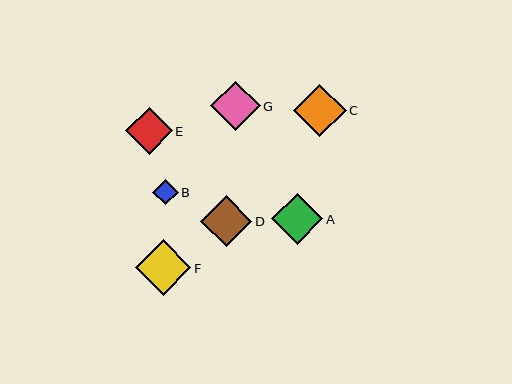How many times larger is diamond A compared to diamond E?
Diamond A is approximately 1.1 times the size of diamond E.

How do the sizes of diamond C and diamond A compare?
Diamond C and diamond A are approximately the same size.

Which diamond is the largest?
Diamond F is the largest with a size of approximately 55 pixels.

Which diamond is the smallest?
Diamond B is the smallest with a size of approximately 26 pixels.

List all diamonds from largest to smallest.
From largest to smallest: F, C, A, D, G, E, B.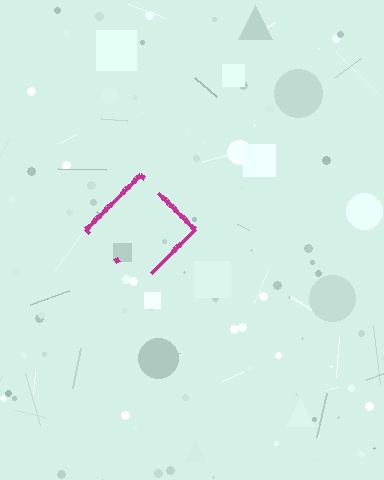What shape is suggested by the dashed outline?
The dashed outline suggests a diamond.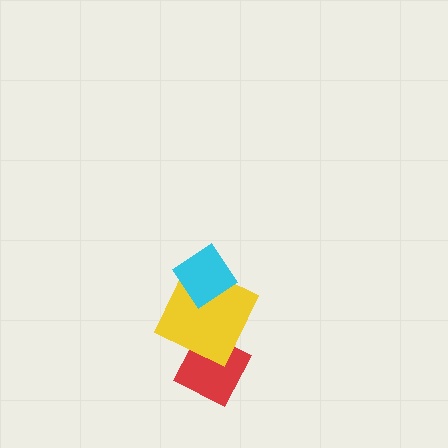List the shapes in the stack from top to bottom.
From top to bottom: the cyan diamond, the yellow square, the red diamond.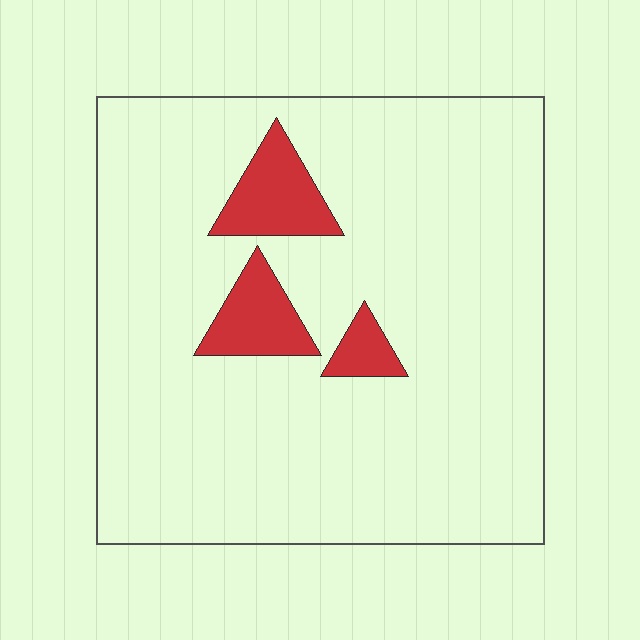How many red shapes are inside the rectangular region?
3.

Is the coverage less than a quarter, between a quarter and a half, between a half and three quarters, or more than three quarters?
Less than a quarter.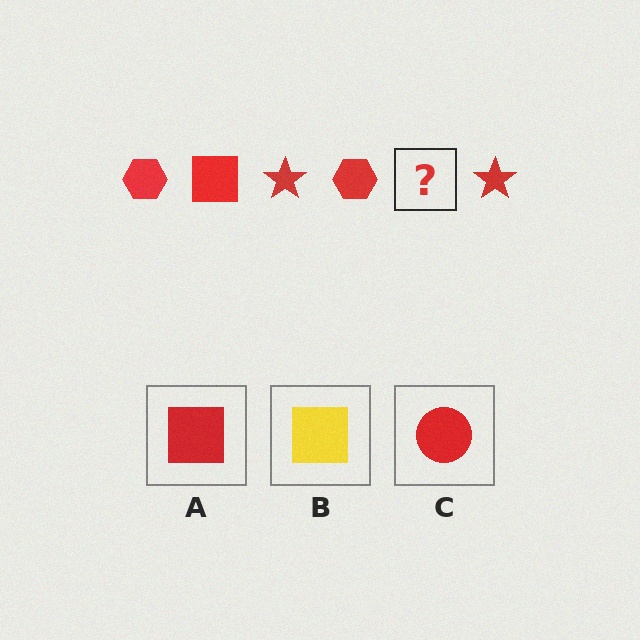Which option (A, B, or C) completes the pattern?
A.